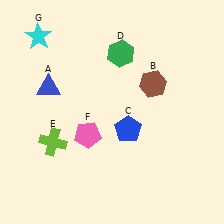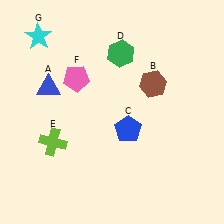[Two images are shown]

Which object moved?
The pink pentagon (F) moved up.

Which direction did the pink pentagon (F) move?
The pink pentagon (F) moved up.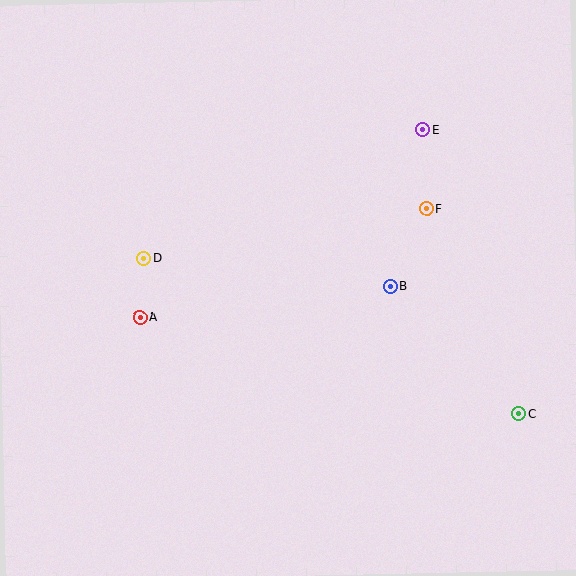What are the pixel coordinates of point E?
Point E is at (422, 130).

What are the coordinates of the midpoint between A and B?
The midpoint between A and B is at (265, 302).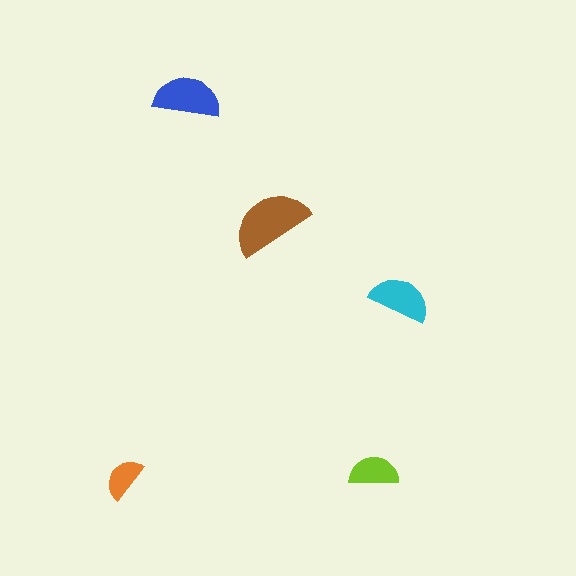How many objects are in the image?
There are 5 objects in the image.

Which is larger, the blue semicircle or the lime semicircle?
The blue one.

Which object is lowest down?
The orange semicircle is bottommost.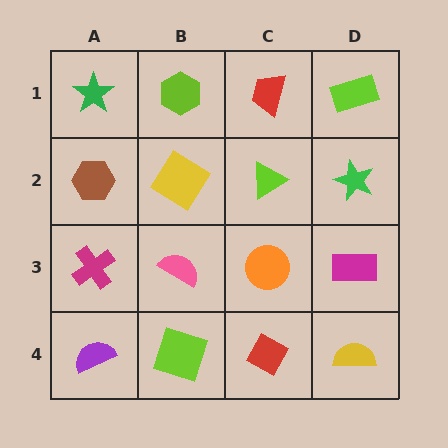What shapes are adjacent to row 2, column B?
A lime hexagon (row 1, column B), a pink semicircle (row 3, column B), a brown hexagon (row 2, column A), a lime triangle (row 2, column C).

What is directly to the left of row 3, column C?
A pink semicircle.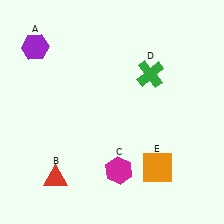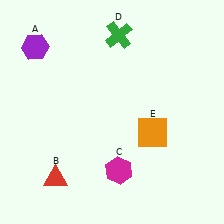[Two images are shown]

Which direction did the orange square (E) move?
The orange square (E) moved up.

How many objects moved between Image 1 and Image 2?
2 objects moved between the two images.